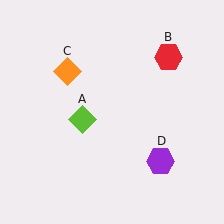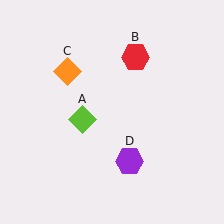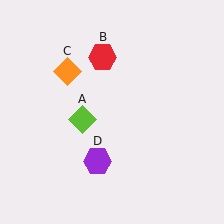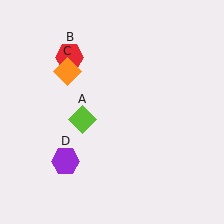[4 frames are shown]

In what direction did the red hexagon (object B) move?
The red hexagon (object B) moved left.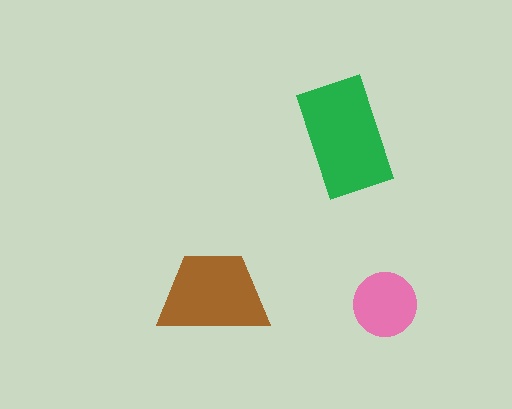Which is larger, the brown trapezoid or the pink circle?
The brown trapezoid.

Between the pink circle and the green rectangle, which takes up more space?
The green rectangle.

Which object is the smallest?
The pink circle.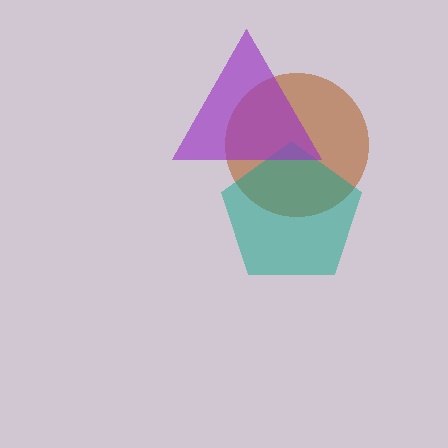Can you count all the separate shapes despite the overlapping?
Yes, there are 3 separate shapes.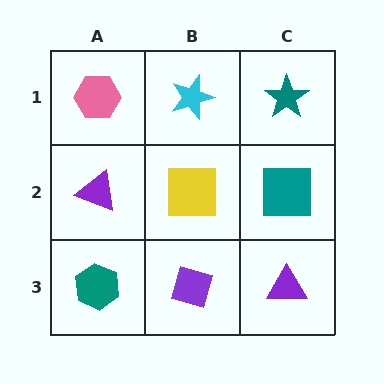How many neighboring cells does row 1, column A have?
2.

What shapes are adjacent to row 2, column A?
A pink hexagon (row 1, column A), a teal hexagon (row 3, column A), a yellow square (row 2, column B).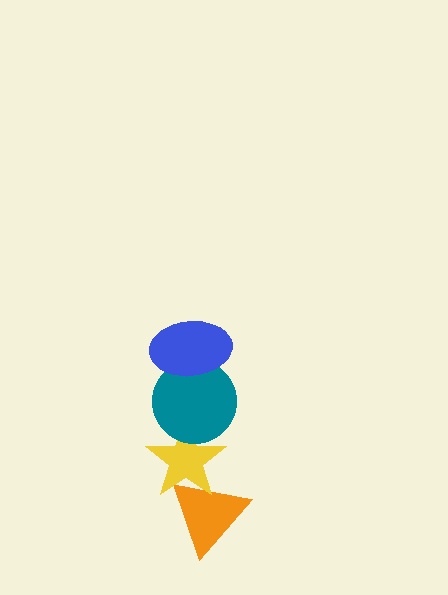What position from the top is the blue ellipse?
The blue ellipse is 1st from the top.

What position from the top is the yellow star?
The yellow star is 3rd from the top.